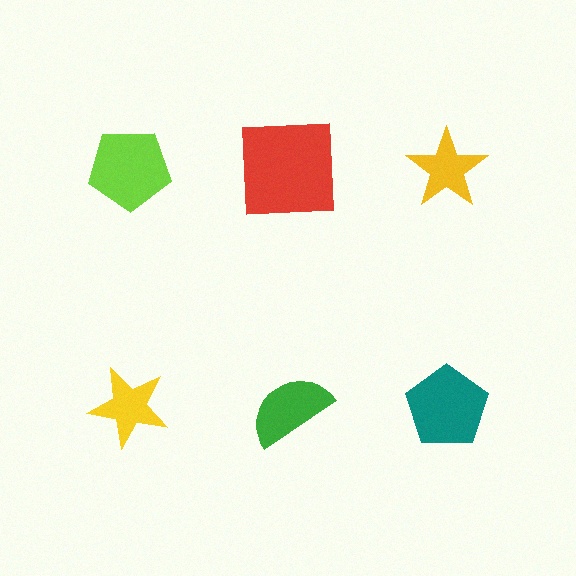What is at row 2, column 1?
A yellow star.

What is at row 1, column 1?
A lime pentagon.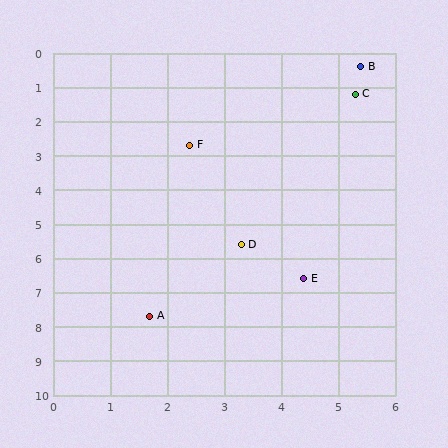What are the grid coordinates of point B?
Point B is at approximately (5.4, 0.4).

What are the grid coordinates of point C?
Point C is at approximately (5.3, 1.2).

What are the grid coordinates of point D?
Point D is at approximately (3.3, 5.6).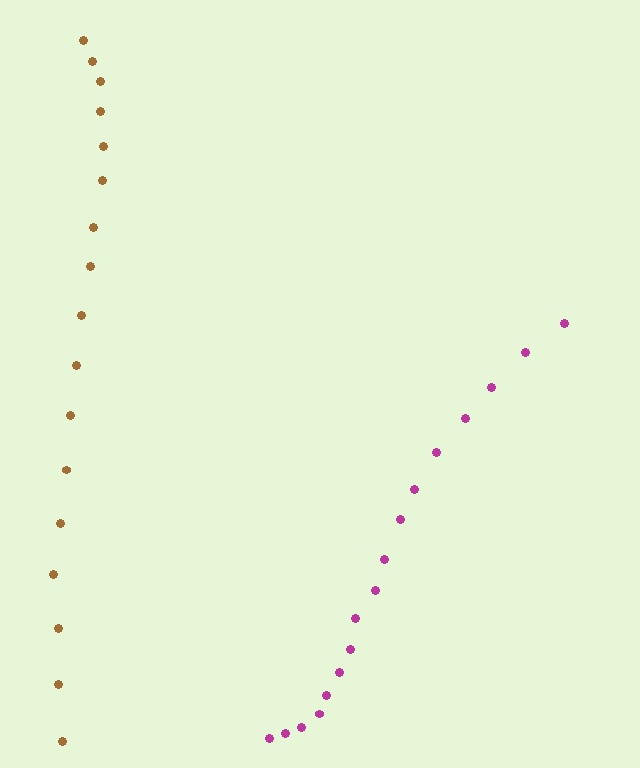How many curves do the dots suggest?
There are 2 distinct paths.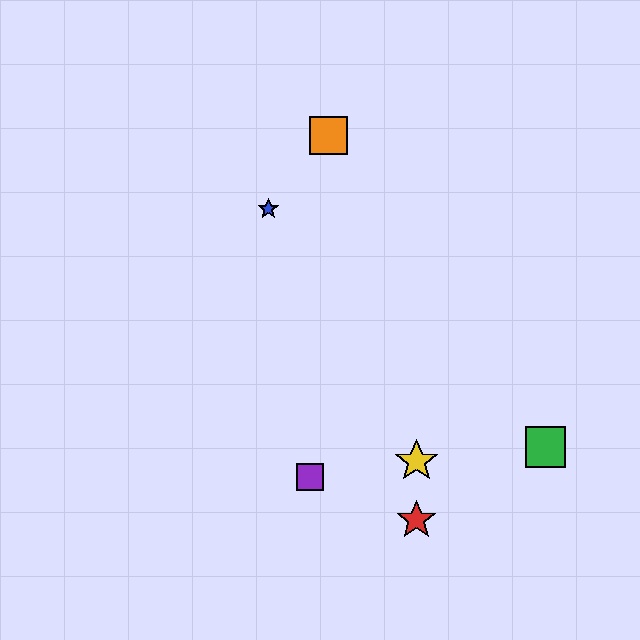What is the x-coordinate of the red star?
The red star is at x≈416.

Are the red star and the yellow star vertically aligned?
Yes, both are at x≈416.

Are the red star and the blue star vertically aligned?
No, the red star is at x≈416 and the blue star is at x≈268.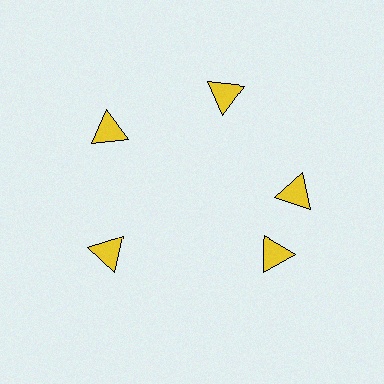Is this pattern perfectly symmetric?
No. The 5 yellow triangles are arranged in a ring, but one element near the 5 o'clock position is rotated out of alignment along the ring, breaking the 5-fold rotational symmetry.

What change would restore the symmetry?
The symmetry would be restored by rotating it back into even spacing with its neighbors so that all 5 triangles sit at equal angles and equal distance from the center.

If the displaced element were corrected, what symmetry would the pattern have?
It would have 5-fold rotational symmetry — the pattern would map onto itself every 72 degrees.